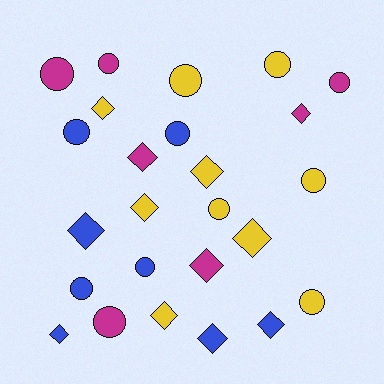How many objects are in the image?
There are 25 objects.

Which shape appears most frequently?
Circle, with 13 objects.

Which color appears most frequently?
Yellow, with 10 objects.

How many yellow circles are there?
There are 5 yellow circles.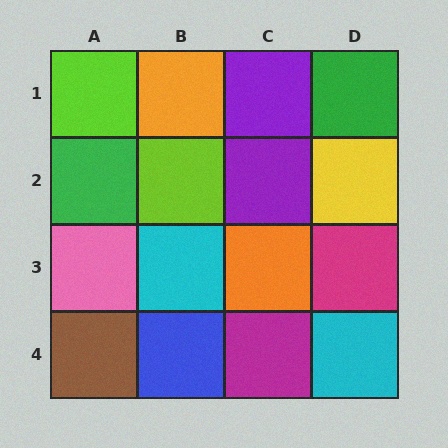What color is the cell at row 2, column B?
Lime.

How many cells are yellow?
1 cell is yellow.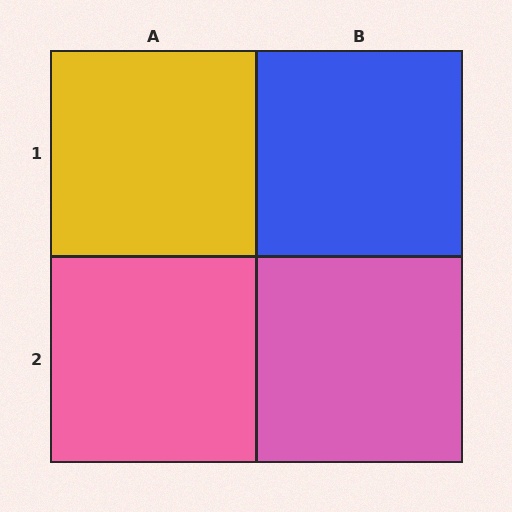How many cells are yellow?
1 cell is yellow.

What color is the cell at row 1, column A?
Yellow.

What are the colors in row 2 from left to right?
Pink, pink.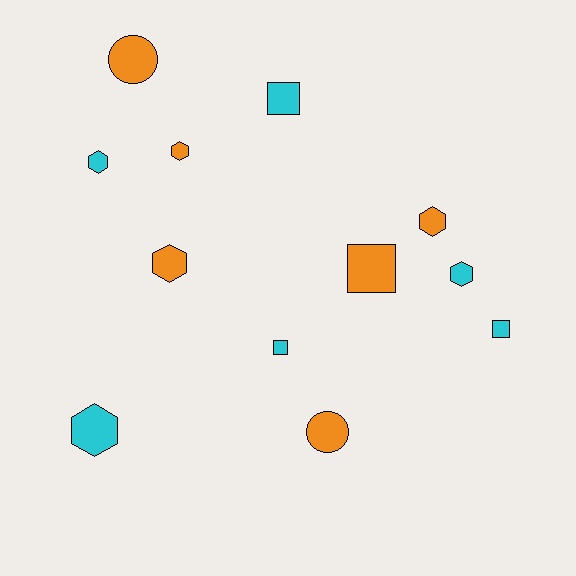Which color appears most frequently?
Orange, with 6 objects.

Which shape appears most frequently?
Hexagon, with 6 objects.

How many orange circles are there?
There are 2 orange circles.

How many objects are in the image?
There are 12 objects.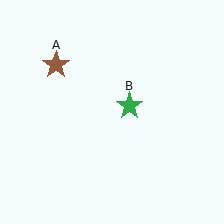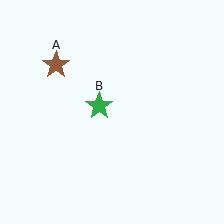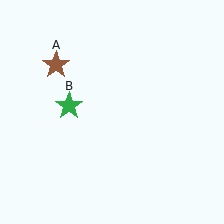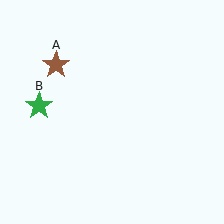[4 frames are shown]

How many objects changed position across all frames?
1 object changed position: green star (object B).